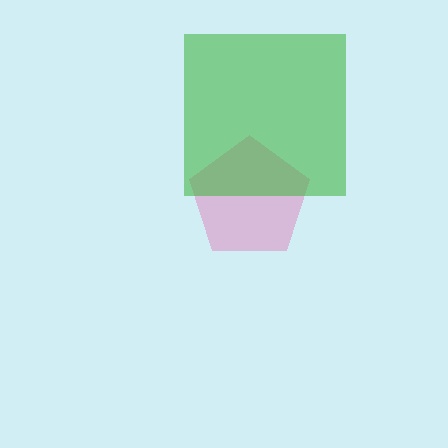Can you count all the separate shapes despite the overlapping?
Yes, there are 2 separate shapes.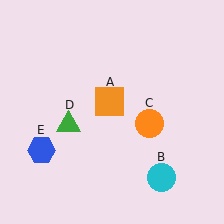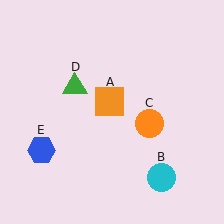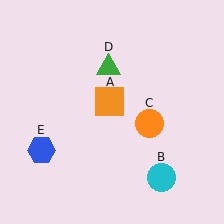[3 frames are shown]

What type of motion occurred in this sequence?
The green triangle (object D) rotated clockwise around the center of the scene.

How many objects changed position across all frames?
1 object changed position: green triangle (object D).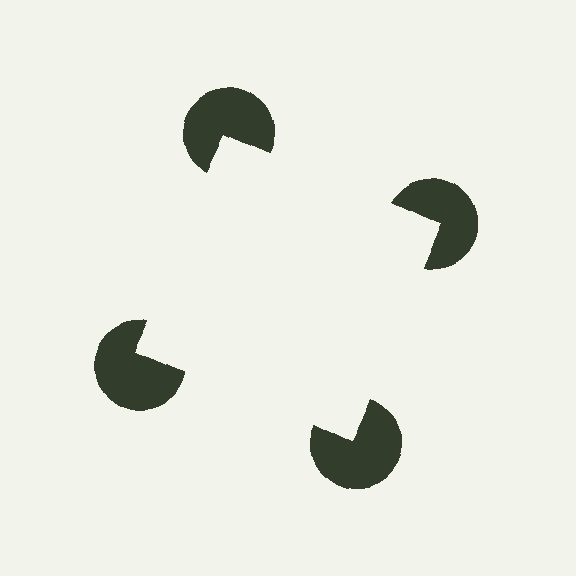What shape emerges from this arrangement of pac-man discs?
An illusory square — its edges are inferred from the aligned wedge cuts in the pac-man discs, not physically drawn.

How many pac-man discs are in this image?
There are 4 — one at each vertex of the illusory square.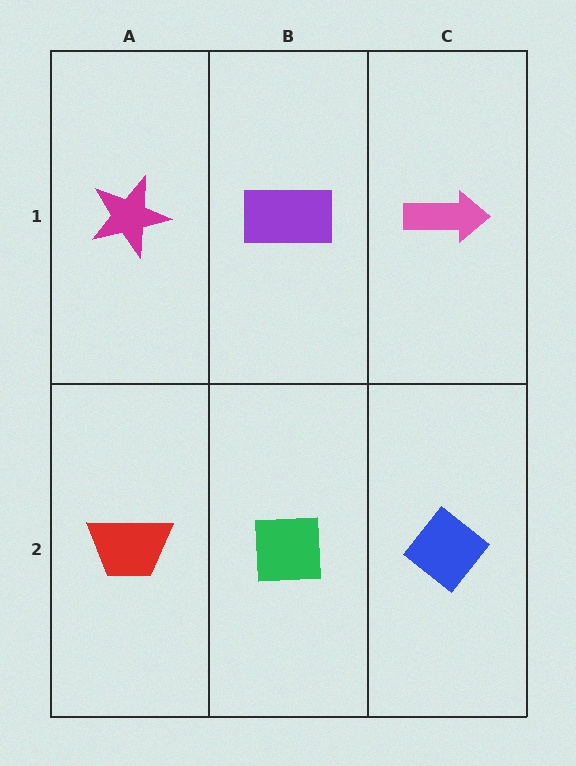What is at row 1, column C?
A pink arrow.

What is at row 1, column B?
A purple rectangle.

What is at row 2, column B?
A green square.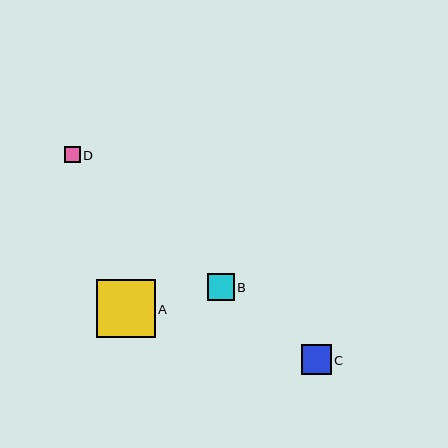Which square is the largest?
Square A is the largest with a size of approximately 58 pixels.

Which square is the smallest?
Square D is the smallest with a size of approximately 15 pixels.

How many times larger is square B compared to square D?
Square B is approximately 1.7 times the size of square D.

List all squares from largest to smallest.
From largest to smallest: A, C, B, D.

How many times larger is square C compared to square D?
Square C is approximately 1.9 times the size of square D.